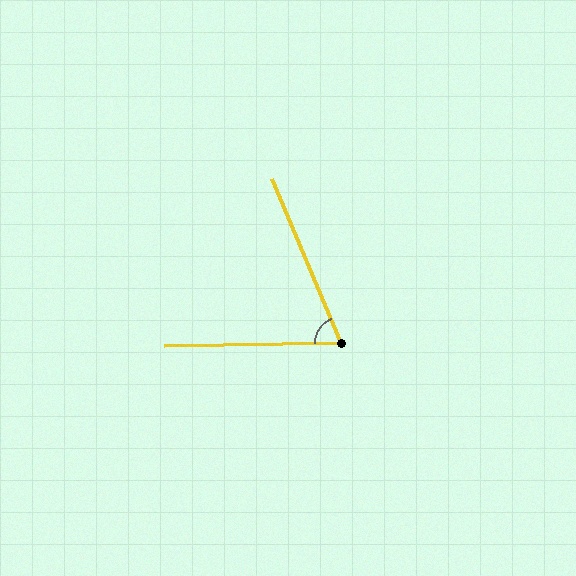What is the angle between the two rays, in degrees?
Approximately 68 degrees.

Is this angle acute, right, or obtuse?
It is acute.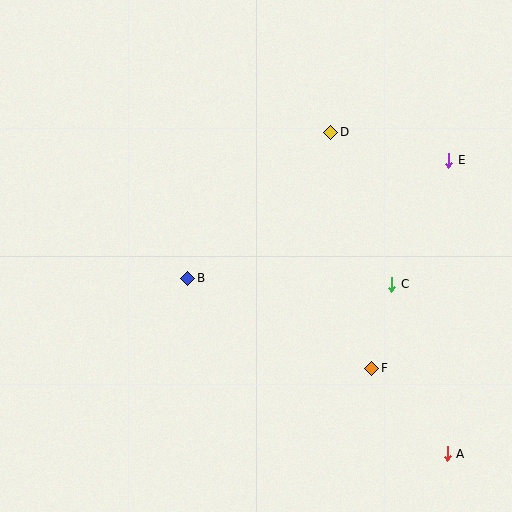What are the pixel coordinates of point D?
Point D is at (331, 132).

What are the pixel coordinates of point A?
Point A is at (447, 454).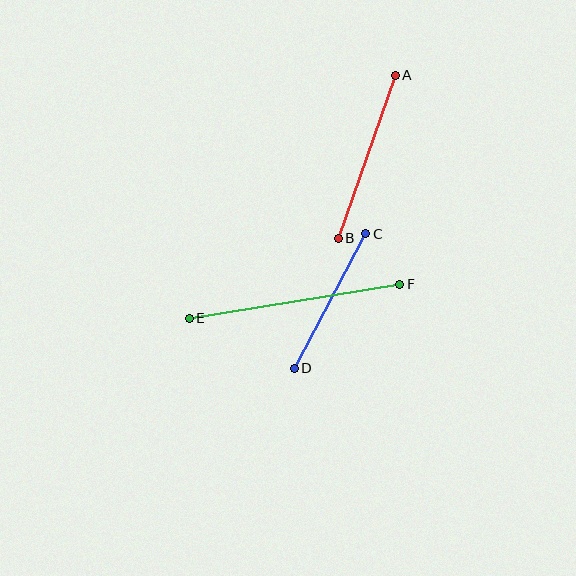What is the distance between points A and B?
The distance is approximately 172 pixels.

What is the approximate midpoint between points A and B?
The midpoint is at approximately (367, 157) pixels.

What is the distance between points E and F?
The distance is approximately 213 pixels.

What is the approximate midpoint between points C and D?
The midpoint is at approximately (330, 301) pixels.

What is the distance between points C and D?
The distance is approximately 152 pixels.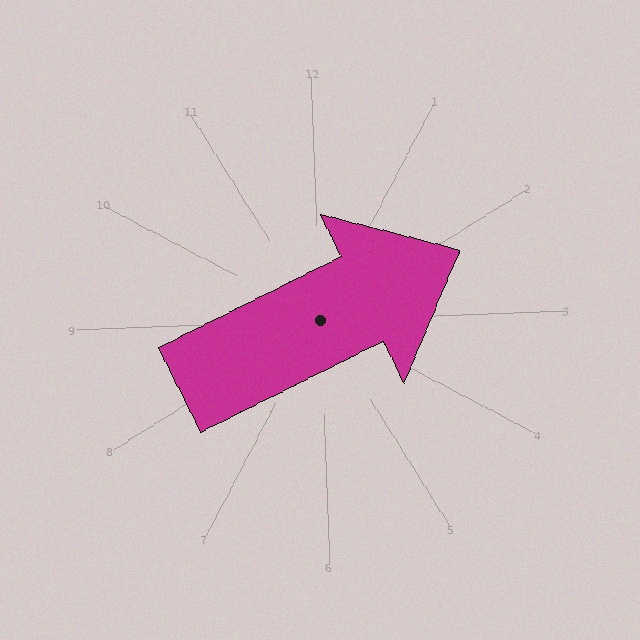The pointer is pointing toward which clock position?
Roughly 2 o'clock.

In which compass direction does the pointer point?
Northeast.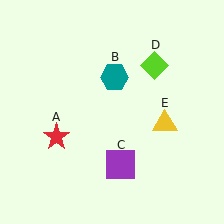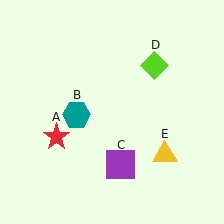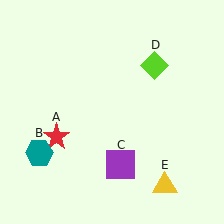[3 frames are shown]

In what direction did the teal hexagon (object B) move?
The teal hexagon (object B) moved down and to the left.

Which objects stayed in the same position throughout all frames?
Red star (object A) and purple square (object C) and lime diamond (object D) remained stationary.